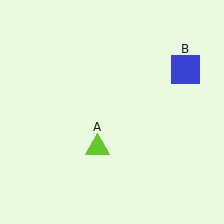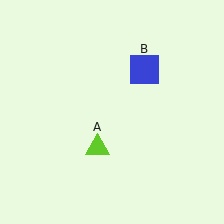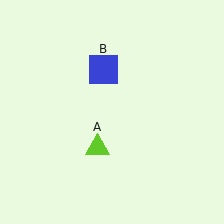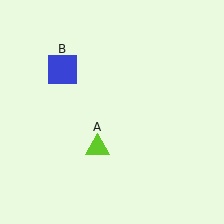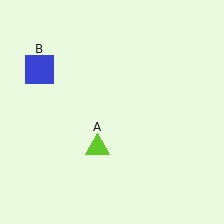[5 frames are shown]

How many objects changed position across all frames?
1 object changed position: blue square (object B).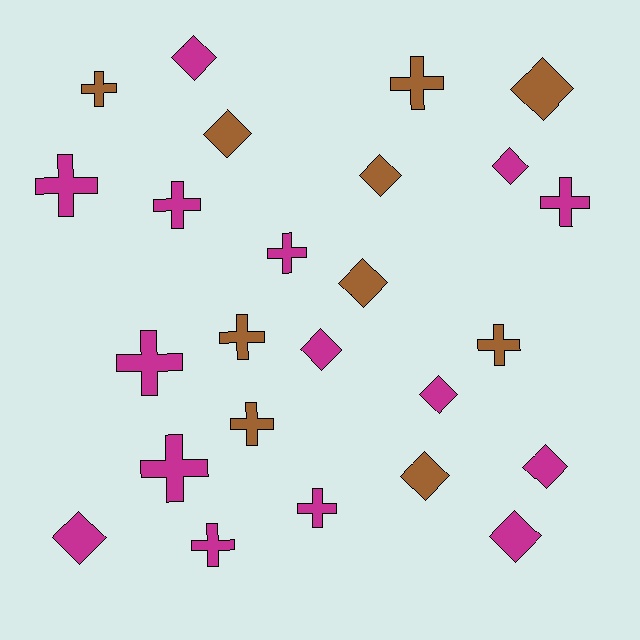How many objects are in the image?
There are 25 objects.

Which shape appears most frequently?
Cross, with 13 objects.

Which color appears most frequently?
Magenta, with 15 objects.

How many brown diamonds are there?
There are 5 brown diamonds.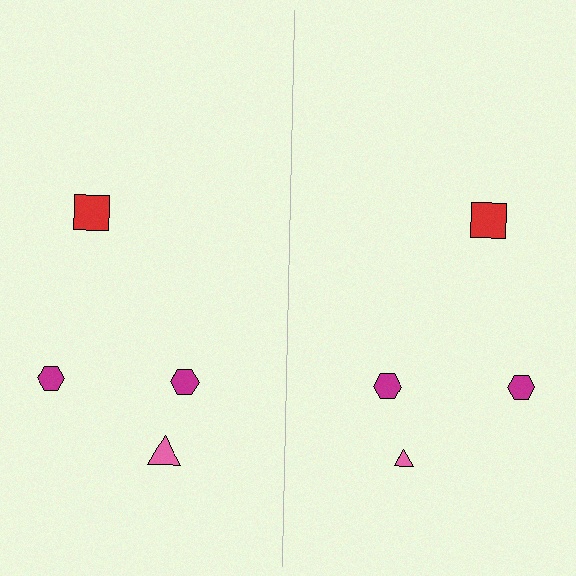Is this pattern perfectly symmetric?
No, the pattern is not perfectly symmetric. The pink triangle on the right side has a different size than its mirror counterpart.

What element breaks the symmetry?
The pink triangle on the right side has a different size than its mirror counterpart.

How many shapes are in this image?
There are 8 shapes in this image.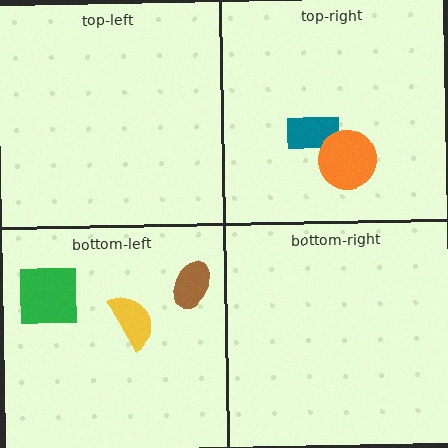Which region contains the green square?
The bottom-left region.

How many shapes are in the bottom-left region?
3.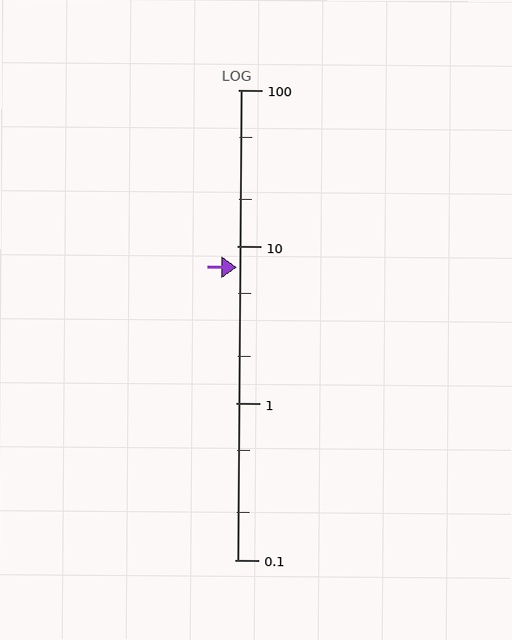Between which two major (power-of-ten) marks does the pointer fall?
The pointer is between 1 and 10.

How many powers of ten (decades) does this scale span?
The scale spans 3 decades, from 0.1 to 100.